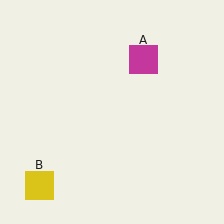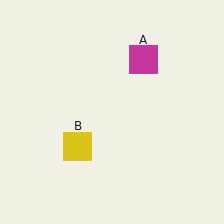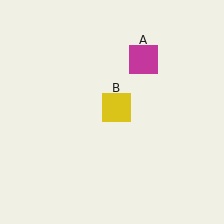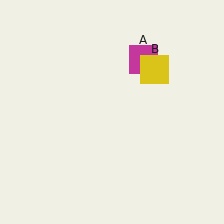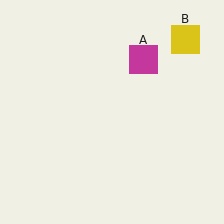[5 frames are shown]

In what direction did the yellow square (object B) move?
The yellow square (object B) moved up and to the right.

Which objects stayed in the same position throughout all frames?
Magenta square (object A) remained stationary.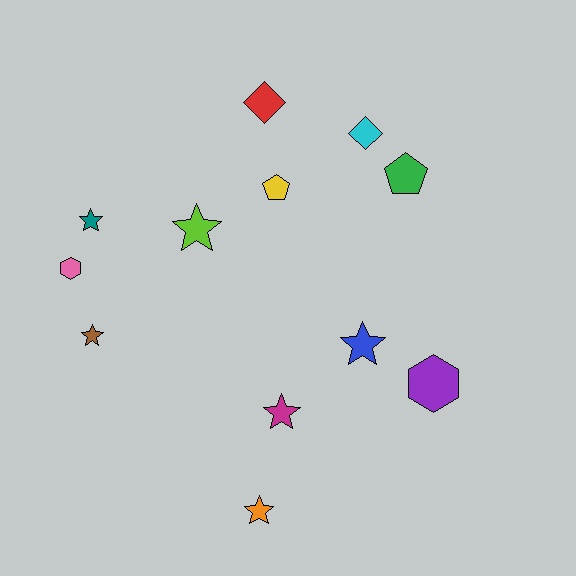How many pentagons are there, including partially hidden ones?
There are 2 pentagons.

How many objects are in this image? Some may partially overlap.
There are 12 objects.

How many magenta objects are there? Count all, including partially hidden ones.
There is 1 magenta object.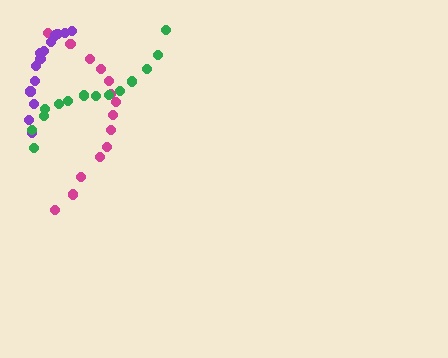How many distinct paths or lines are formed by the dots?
There are 3 distinct paths.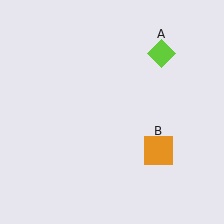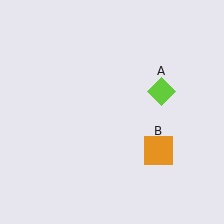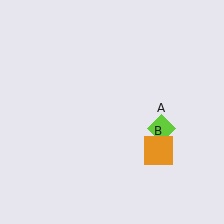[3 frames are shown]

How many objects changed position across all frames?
1 object changed position: lime diamond (object A).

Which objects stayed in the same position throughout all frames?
Orange square (object B) remained stationary.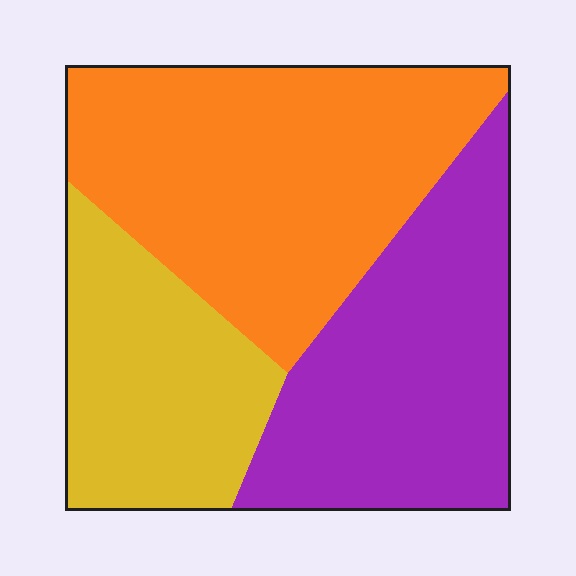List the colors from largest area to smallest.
From largest to smallest: orange, purple, yellow.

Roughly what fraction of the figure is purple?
Purple takes up about one third (1/3) of the figure.